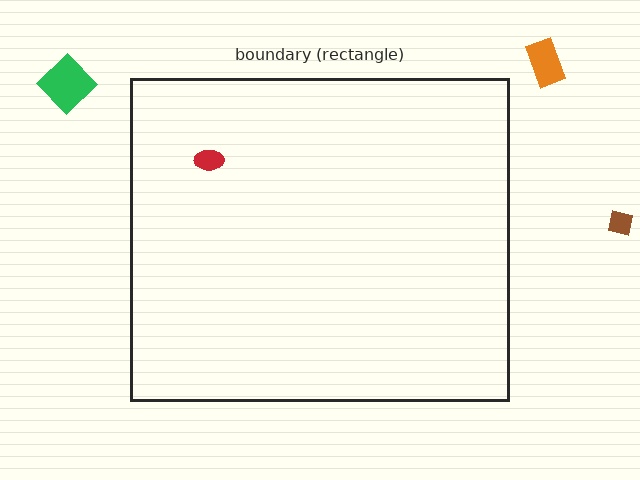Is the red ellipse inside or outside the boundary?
Inside.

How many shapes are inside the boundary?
1 inside, 3 outside.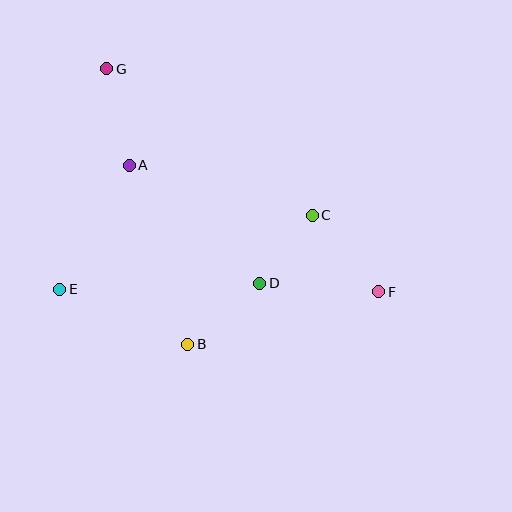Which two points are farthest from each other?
Points F and G are farthest from each other.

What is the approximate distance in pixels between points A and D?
The distance between A and D is approximately 176 pixels.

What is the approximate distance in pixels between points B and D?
The distance between B and D is approximately 94 pixels.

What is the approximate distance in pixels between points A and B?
The distance between A and B is approximately 188 pixels.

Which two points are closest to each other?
Points C and D are closest to each other.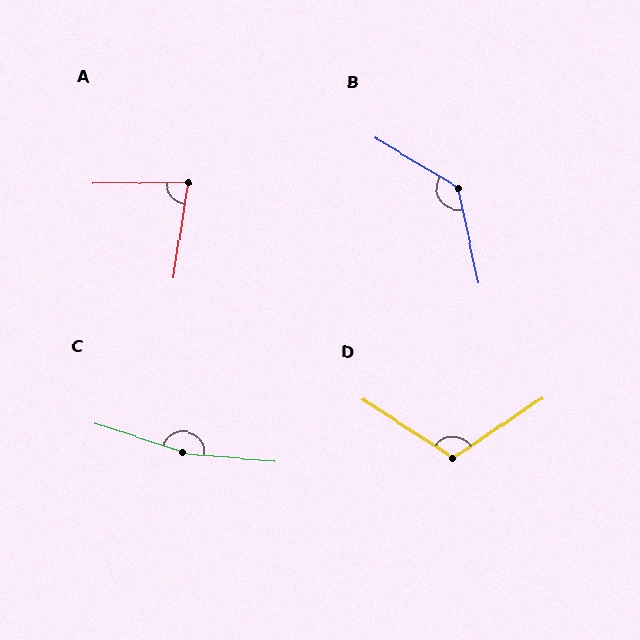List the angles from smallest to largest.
A (80°), D (113°), B (133°), C (167°).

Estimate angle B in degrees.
Approximately 133 degrees.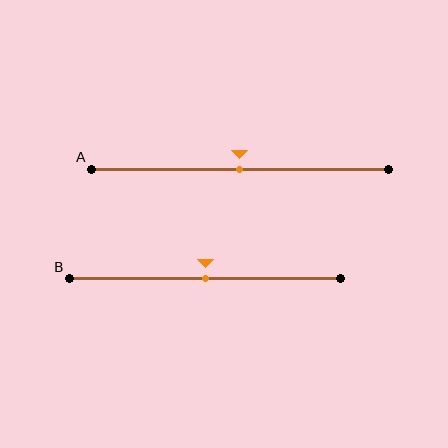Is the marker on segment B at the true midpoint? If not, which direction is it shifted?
Yes, the marker on segment B is at the true midpoint.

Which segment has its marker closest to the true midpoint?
Segment A has its marker closest to the true midpoint.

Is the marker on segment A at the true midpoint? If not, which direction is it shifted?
Yes, the marker on segment A is at the true midpoint.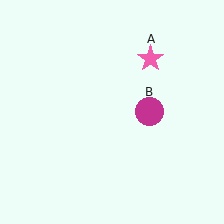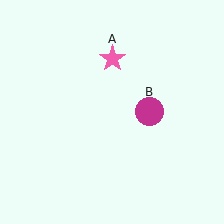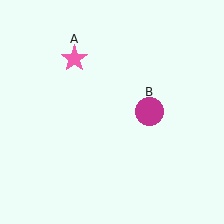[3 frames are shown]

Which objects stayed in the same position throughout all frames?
Magenta circle (object B) remained stationary.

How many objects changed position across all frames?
1 object changed position: pink star (object A).